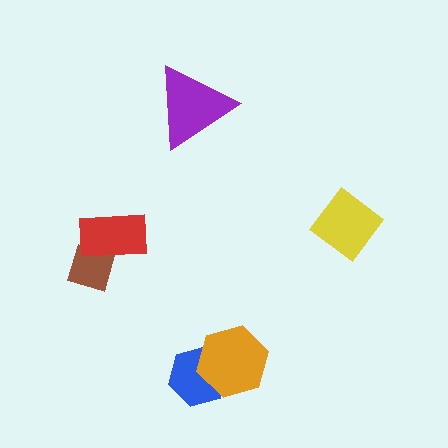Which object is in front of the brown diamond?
The red rectangle is in front of the brown diamond.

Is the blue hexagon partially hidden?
Yes, it is partially covered by another shape.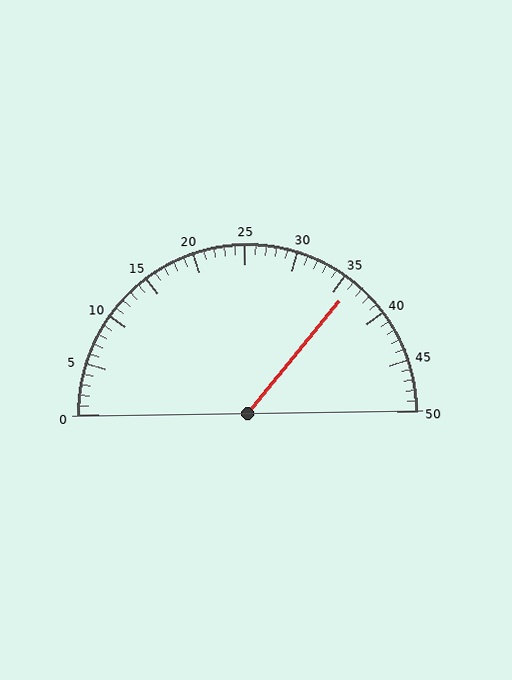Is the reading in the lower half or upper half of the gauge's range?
The reading is in the upper half of the range (0 to 50).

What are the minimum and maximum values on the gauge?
The gauge ranges from 0 to 50.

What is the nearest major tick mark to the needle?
The nearest major tick mark is 35.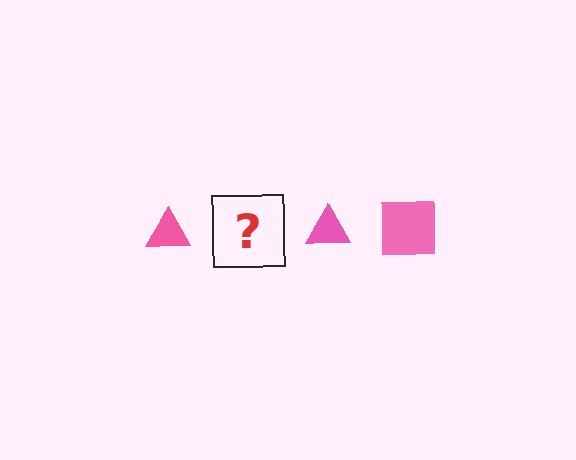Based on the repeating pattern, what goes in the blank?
The blank should be a pink square.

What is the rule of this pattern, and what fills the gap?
The rule is that the pattern cycles through triangle, square shapes in pink. The gap should be filled with a pink square.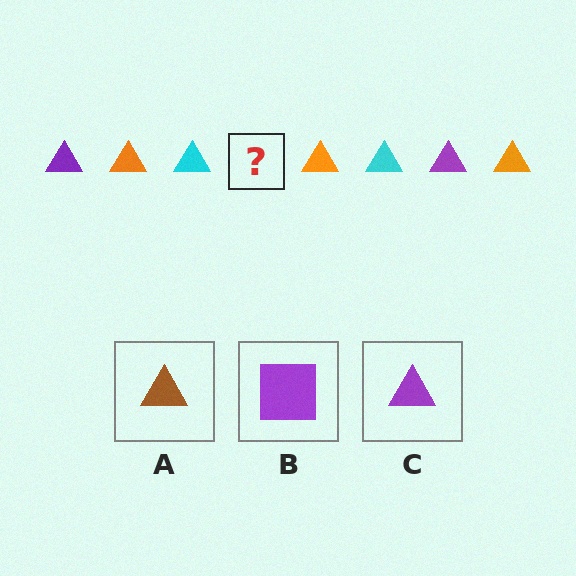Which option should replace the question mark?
Option C.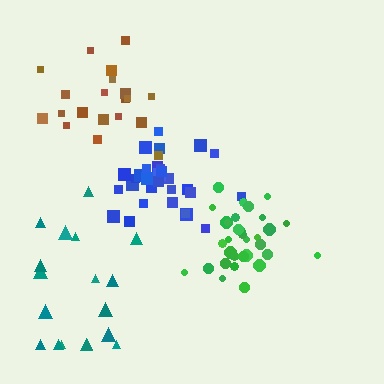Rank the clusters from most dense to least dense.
green, blue, brown, teal.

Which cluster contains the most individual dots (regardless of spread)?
Green (32).